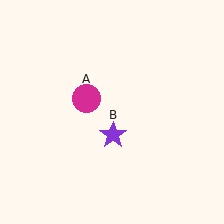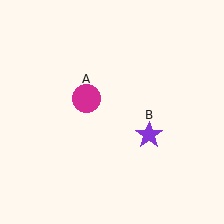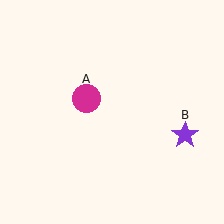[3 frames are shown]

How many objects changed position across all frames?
1 object changed position: purple star (object B).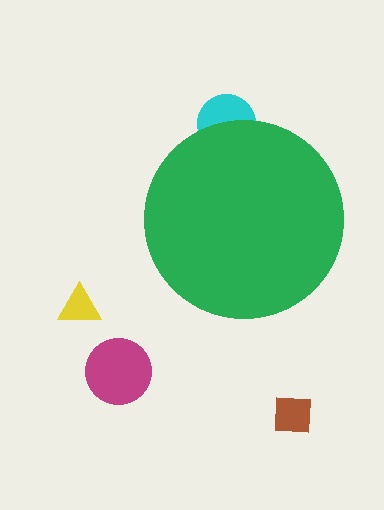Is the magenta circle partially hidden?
No, the magenta circle is fully visible.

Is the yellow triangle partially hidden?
No, the yellow triangle is fully visible.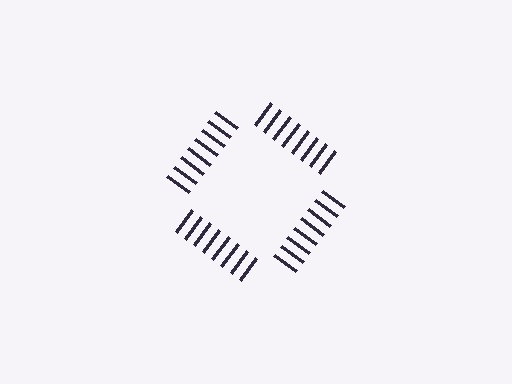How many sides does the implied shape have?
4 sides — the line-ends trace a square.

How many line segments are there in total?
32 — 8 along each of the 4 edges.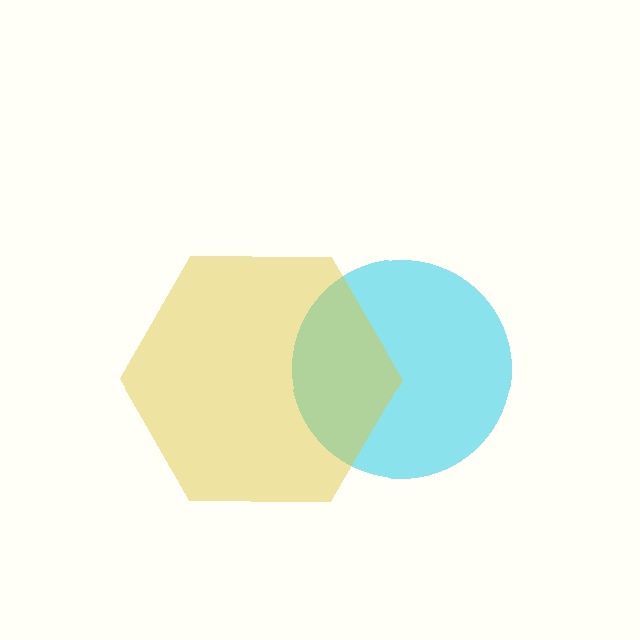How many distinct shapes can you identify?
There are 2 distinct shapes: a cyan circle, a yellow hexagon.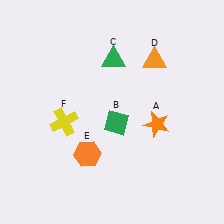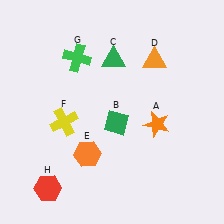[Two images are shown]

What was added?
A green cross (G), a red hexagon (H) were added in Image 2.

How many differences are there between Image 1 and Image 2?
There are 2 differences between the two images.